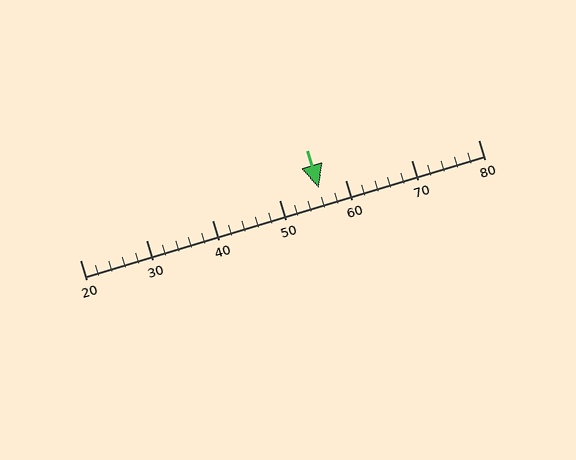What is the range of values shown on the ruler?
The ruler shows values from 20 to 80.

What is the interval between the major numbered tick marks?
The major tick marks are spaced 10 units apart.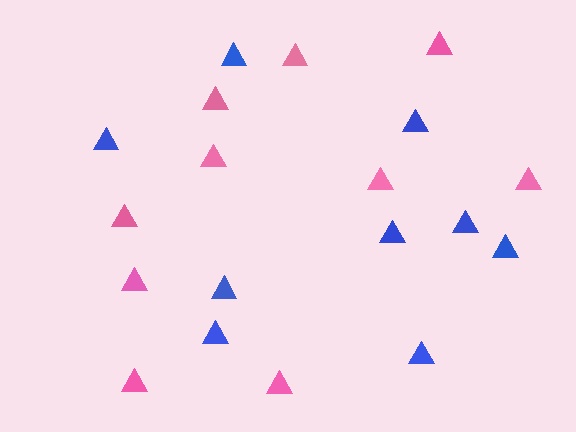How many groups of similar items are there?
There are 2 groups: one group of blue triangles (9) and one group of pink triangles (10).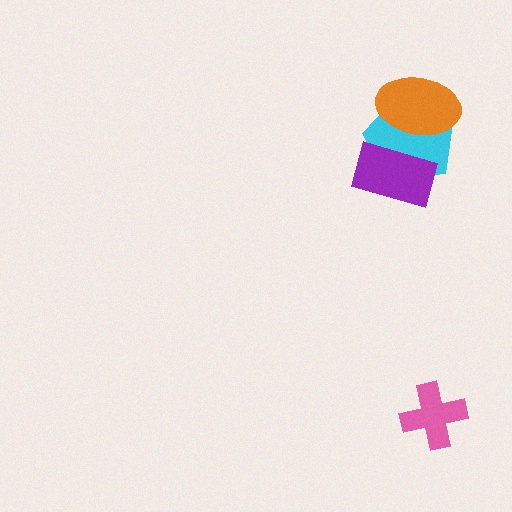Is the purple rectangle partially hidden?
Yes, it is partially covered by another shape.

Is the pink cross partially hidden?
No, no other shape covers it.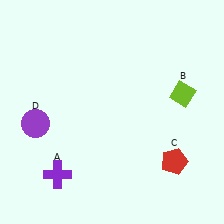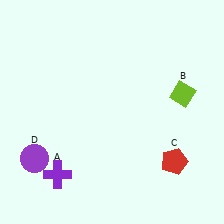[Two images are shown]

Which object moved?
The purple circle (D) moved down.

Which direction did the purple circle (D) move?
The purple circle (D) moved down.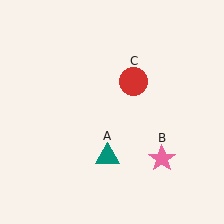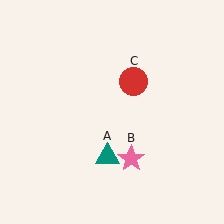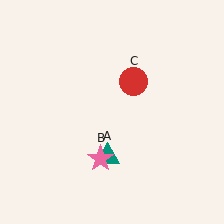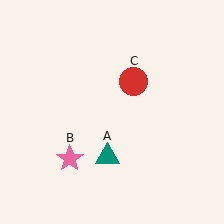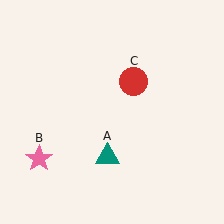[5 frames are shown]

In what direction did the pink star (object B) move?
The pink star (object B) moved left.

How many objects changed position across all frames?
1 object changed position: pink star (object B).